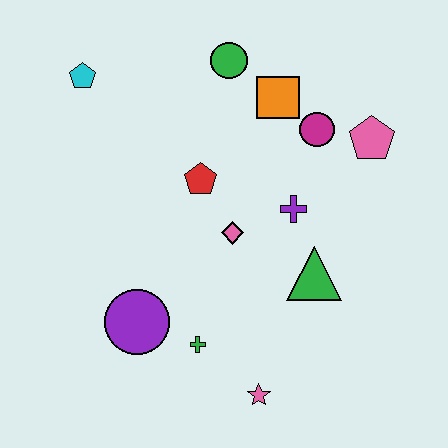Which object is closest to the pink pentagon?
The magenta circle is closest to the pink pentagon.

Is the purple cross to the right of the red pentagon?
Yes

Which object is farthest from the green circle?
The pink star is farthest from the green circle.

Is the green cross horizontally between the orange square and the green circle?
No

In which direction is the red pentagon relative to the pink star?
The red pentagon is above the pink star.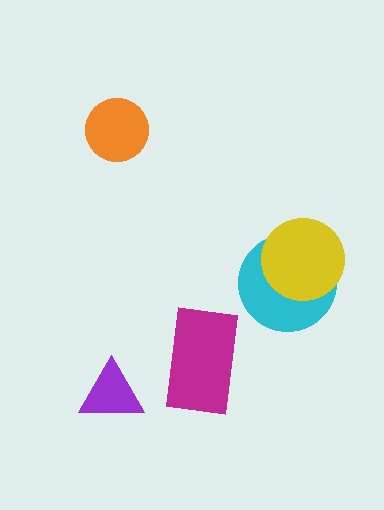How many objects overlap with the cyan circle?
1 object overlaps with the cyan circle.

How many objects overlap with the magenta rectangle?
0 objects overlap with the magenta rectangle.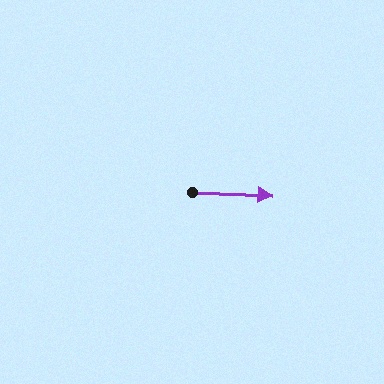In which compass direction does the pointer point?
East.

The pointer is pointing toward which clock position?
Roughly 3 o'clock.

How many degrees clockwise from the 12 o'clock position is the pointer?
Approximately 92 degrees.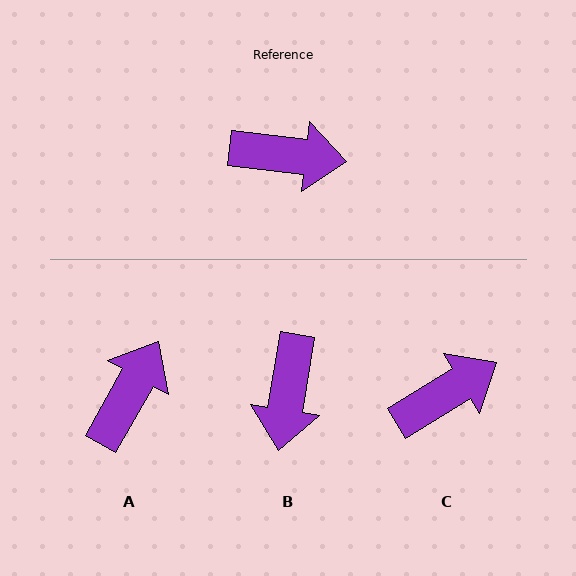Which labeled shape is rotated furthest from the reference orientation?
B, about 93 degrees away.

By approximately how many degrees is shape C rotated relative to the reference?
Approximately 38 degrees counter-clockwise.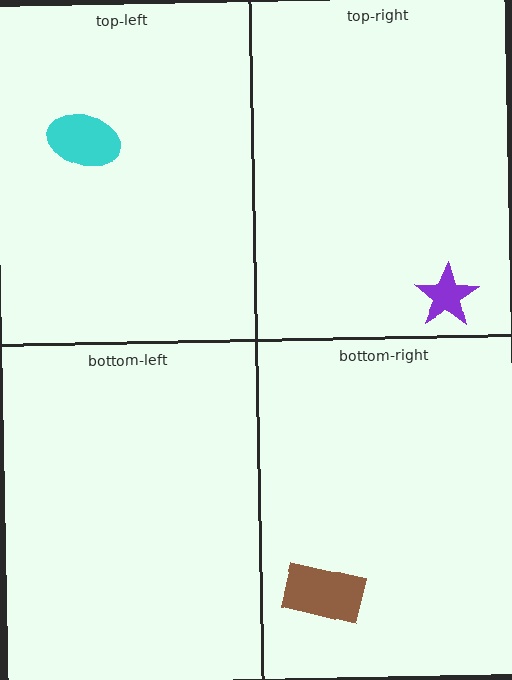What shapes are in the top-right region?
The purple star.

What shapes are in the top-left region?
The cyan ellipse.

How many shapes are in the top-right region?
1.